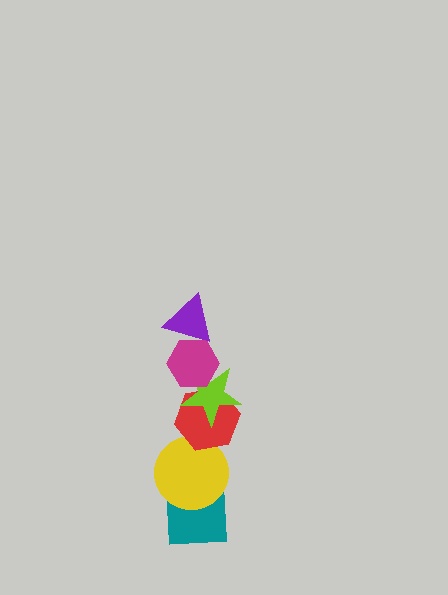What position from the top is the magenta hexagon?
The magenta hexagon is 2nd from the top.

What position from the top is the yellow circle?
The yellow circle is 5th from the top.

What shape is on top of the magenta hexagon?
The purple triangle is on top of the magenta hexagon.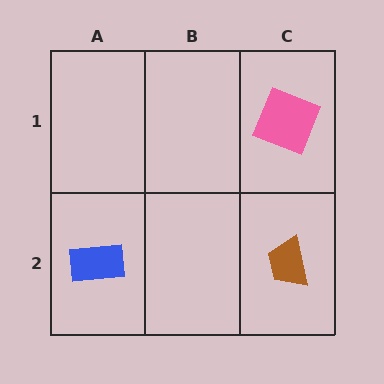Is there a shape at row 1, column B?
No, that cell is empty.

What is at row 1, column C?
A pink square.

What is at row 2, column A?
A blue rectangle.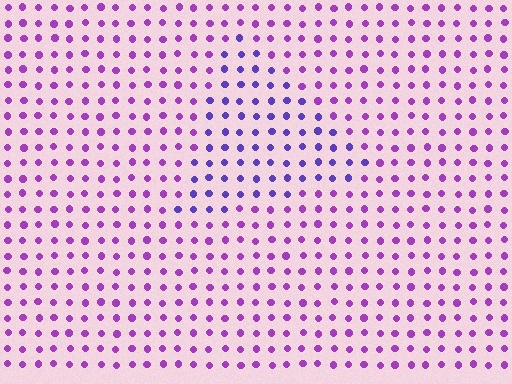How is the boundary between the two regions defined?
The boundary is defined purely by a slight shift in hue (about 32 degrees). Spacing, size, and orientation are identical on both sides.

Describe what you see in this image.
The image is filled with small purple elements in a uniform arrangement. A triangle-shaped region is visible where the elements are tinted to a slightly different hue, forming a subtle color boundary.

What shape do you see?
I see a triangle.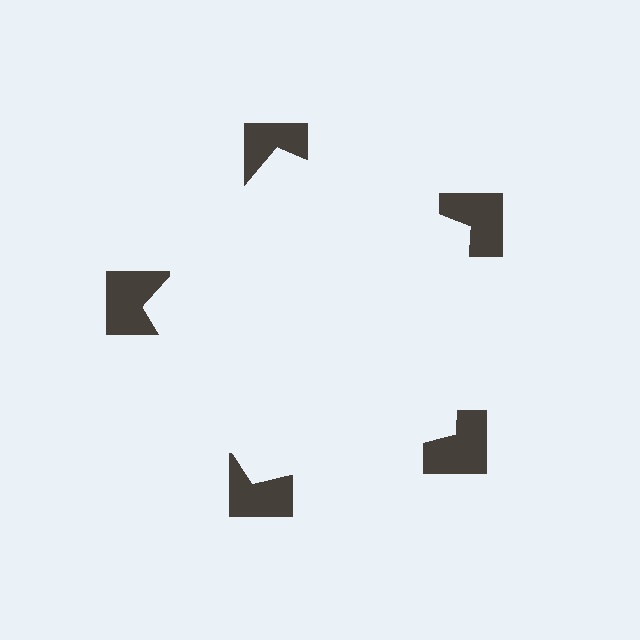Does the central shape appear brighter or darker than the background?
It typically appears slightly brighter than the background, even though no actual brightness change is drawn.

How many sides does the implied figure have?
5 sides.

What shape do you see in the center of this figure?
An illusory pentagon — its edges are inferred from the aligned wedge cuts in the notched squares, not physically drawn.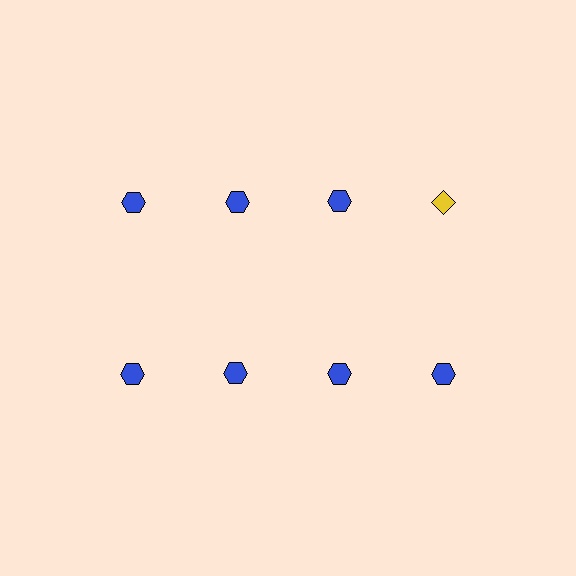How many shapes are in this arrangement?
There are 8 shapes arranged in a grid pattern.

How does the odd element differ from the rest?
It differs in both color (yellow instead of blue) and shape (diamond instead of hexagon).